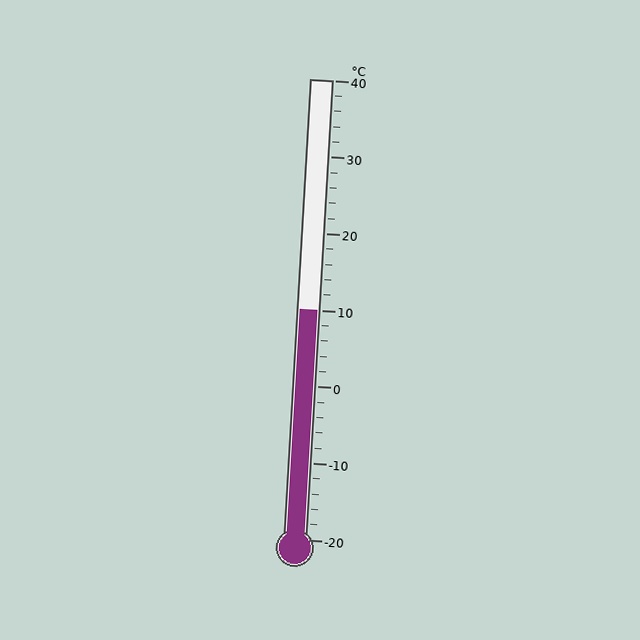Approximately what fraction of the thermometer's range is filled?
The thermometer is filled to approximately 50% of its range.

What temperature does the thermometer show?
The thermometer shows approximately 10°C.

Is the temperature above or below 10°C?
The temperature is at 10°C.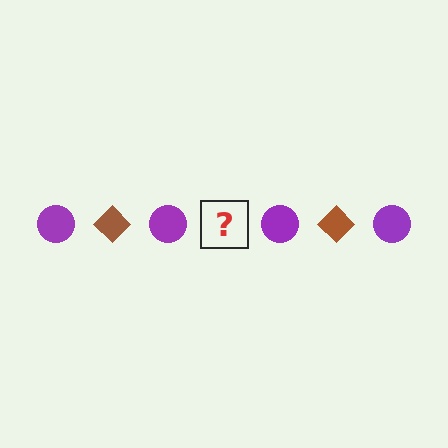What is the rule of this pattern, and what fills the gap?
The rule is that the pattern alternates between purple circle and brown diamond. The gap should be filled with a brown diamond.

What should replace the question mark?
The question mark should be replaced with a brown diamond.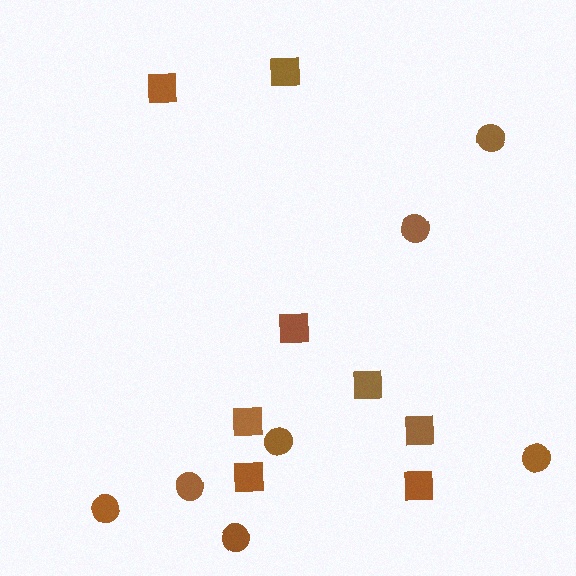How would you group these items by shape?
There are 2 groups: one group of squares (8) and one group of circles (7).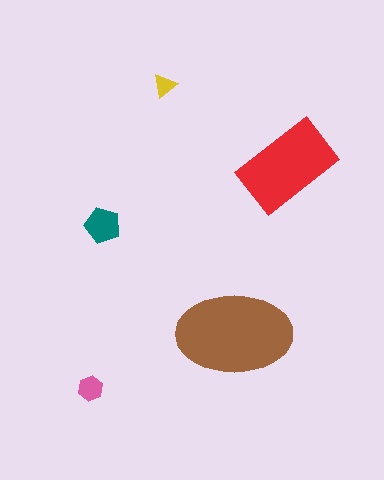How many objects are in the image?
There are 5 objects in the image.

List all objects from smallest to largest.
The yellow triangle, the pink hexagon, the teal pentagon, the red rectangle, the brown ellipse.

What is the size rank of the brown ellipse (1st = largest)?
1st.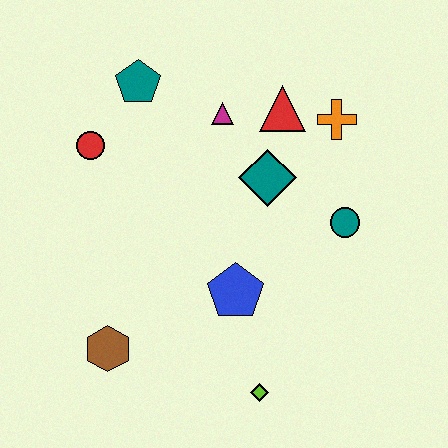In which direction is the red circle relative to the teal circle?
The red circle is to the left of the teal circle.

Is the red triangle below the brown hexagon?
No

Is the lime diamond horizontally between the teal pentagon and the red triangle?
Yes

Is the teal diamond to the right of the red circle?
Yes